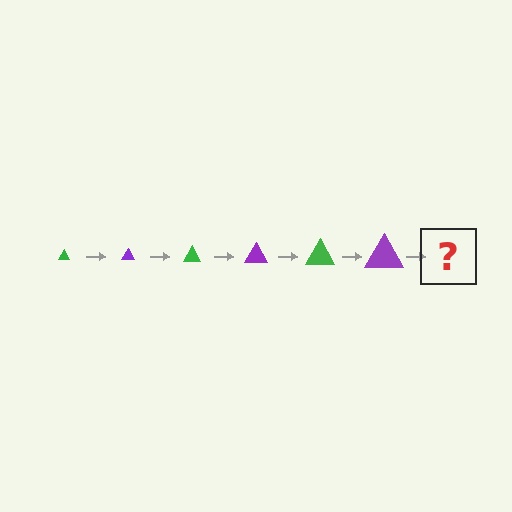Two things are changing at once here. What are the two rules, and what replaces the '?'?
The two rules are that the triangle grows larger each step and the color cycles through green and purple. The '?' should be a green triangle, larger than the previous one.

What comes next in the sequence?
The next element should be a green triangle, larger than the previous one.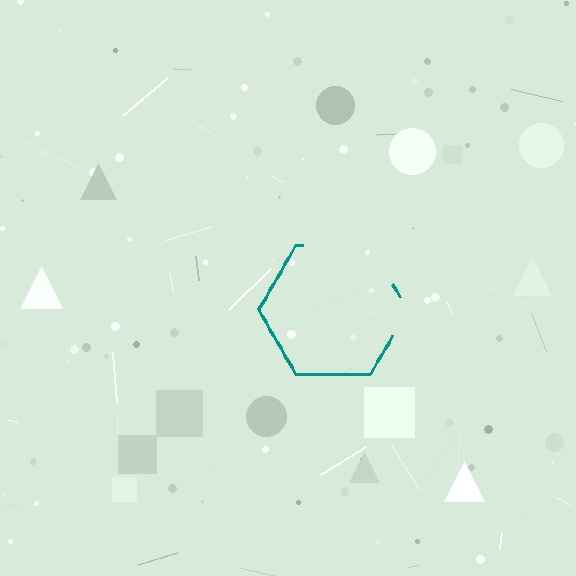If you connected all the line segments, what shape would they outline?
They would outline a hexagon.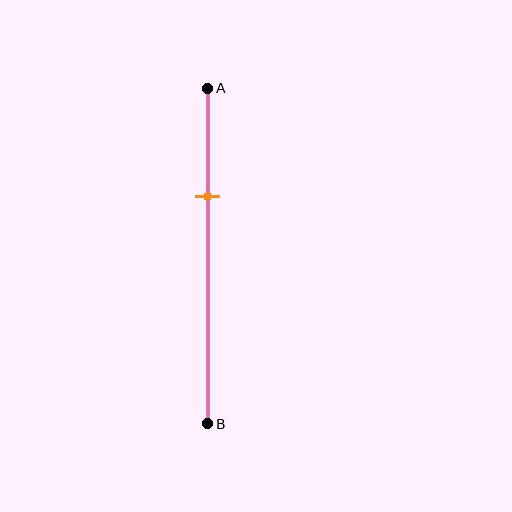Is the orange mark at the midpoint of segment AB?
No, the mark is at about 30% from A, not at the 50% midpoint.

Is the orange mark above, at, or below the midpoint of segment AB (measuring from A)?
The orange mark is above the midpoint of segment AB.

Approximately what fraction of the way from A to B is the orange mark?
The orange mark is approximately 30% of the way from A to B.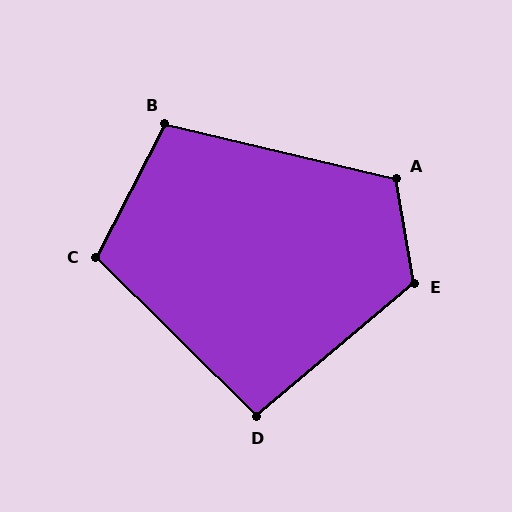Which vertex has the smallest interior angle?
D, at approximately 95 degrees.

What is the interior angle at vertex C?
Approximately 107 degrees (obtuse).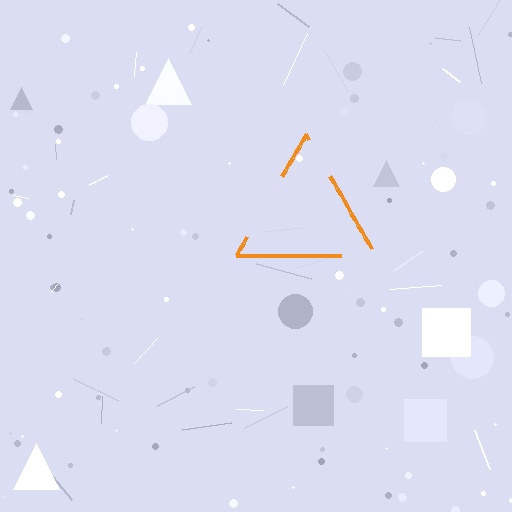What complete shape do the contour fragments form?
The contour fragments form a triangle.